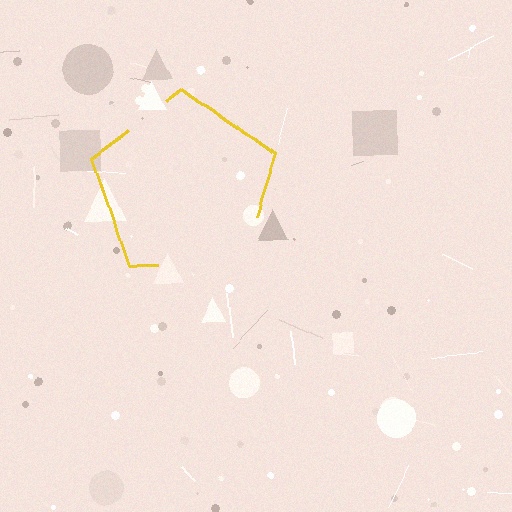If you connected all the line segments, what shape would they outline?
They would outline a pentagon.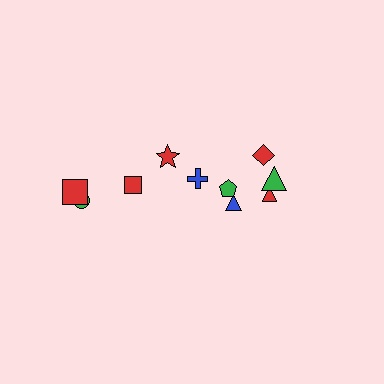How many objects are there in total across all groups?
There are 10 objects.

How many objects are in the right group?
There are 6 objects.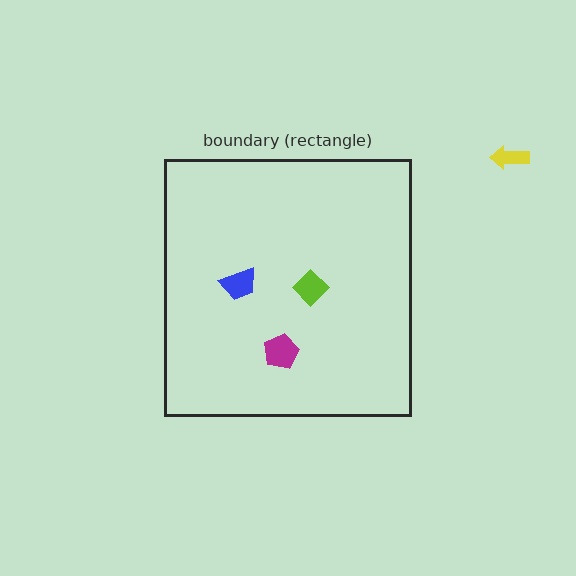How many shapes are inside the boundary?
3 inside, 1 outside.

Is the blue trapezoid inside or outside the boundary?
Inside.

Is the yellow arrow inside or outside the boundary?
Outside.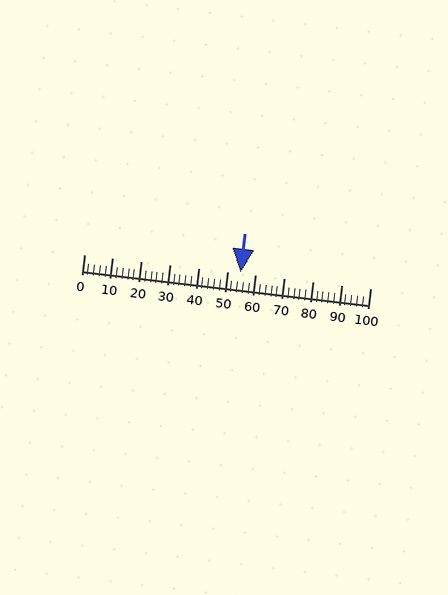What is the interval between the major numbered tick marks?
The major tick marks are spaced 10 units apart.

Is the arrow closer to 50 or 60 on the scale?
The arrow is closer to 50.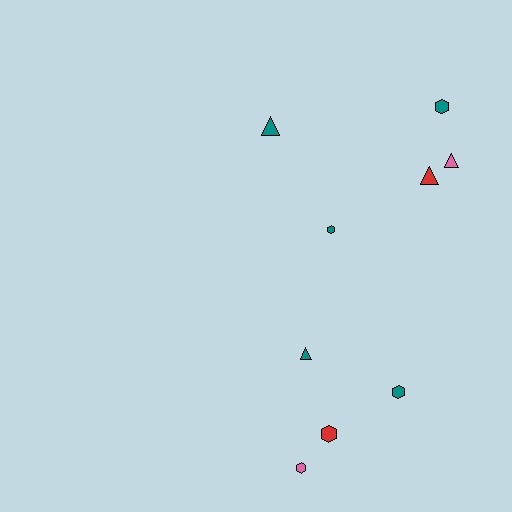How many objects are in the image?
There are 9 objects.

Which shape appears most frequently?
Hexagon, with 5 objects.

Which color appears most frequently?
Teal, with 5 objects.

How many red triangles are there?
There is 1 red triangle.